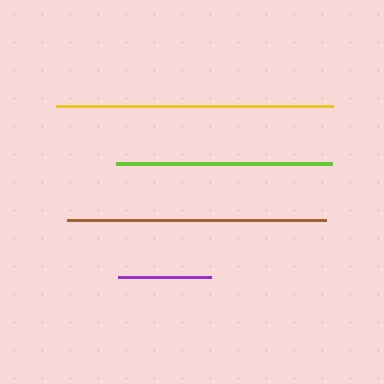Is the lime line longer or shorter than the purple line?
The lime line is longer than the purple line.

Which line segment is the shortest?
The purple line is the shortest at approximately 93 pixels.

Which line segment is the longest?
The yellow line is the longest at approximately 277 pixels.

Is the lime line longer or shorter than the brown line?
The brown line is longer than the lime line.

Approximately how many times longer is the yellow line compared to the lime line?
The yellow line is approximately 1.3 times the length of the lime line.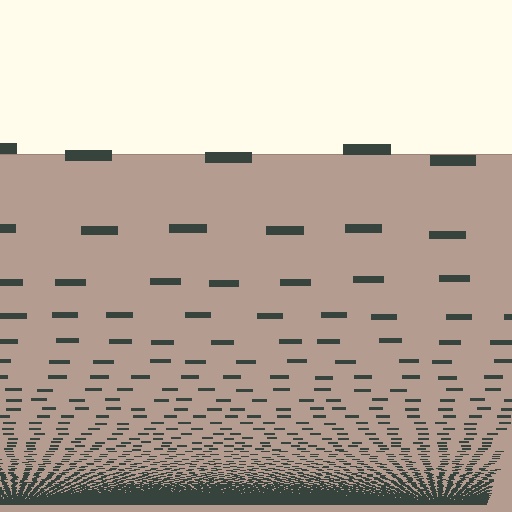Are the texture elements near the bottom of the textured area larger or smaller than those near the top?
Smaller. The gradient is inverted — elements near the bottom are smaller and denser.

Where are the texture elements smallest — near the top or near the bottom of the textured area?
Near the bottom.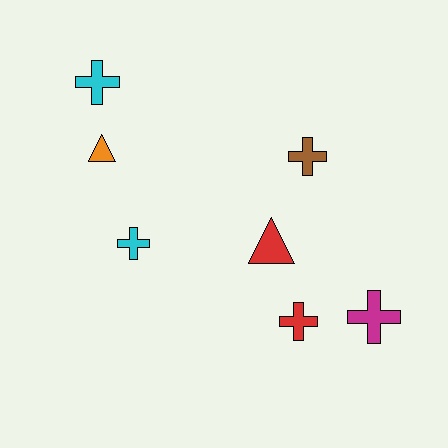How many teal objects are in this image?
There are no teal objects.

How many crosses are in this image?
There are 5 crosses.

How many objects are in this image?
There are 7 objects.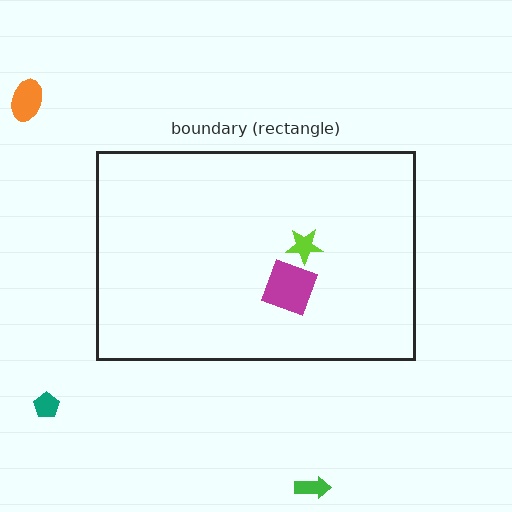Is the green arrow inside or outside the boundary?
Outside.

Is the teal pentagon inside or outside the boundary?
Outside.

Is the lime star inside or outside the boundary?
Inside.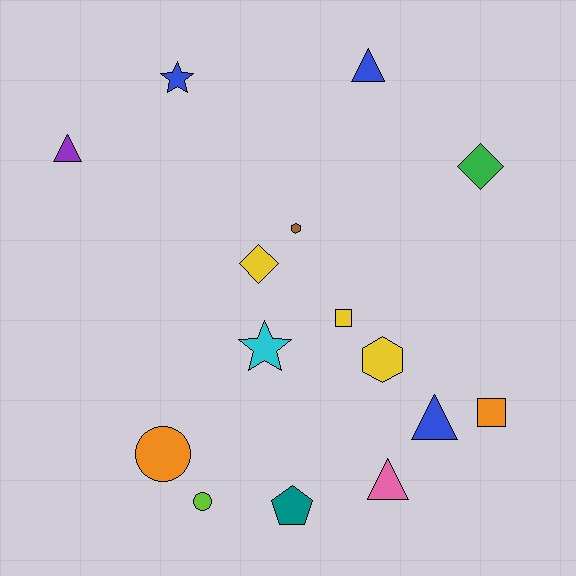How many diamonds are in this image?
There are 2 diamonds.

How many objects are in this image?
There are 15 objects.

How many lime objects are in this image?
There is 1 lime object.